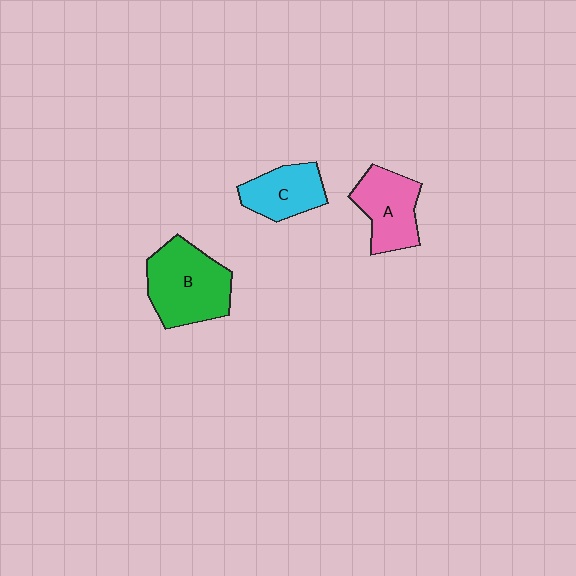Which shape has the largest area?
Shape B (green).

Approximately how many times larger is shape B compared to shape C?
Approximately 1.6 times.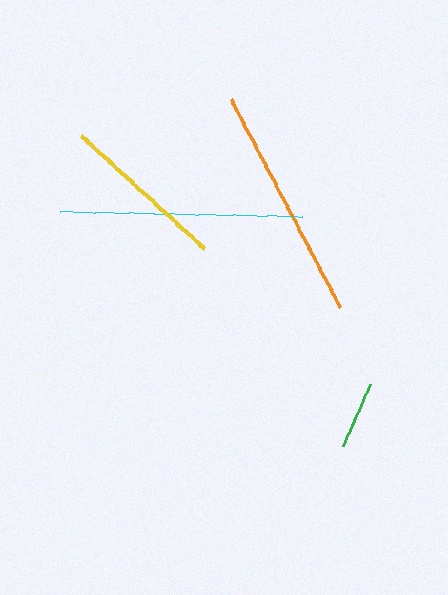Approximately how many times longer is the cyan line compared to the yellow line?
The cyan line is approximately 1.4 times the length of the yellow line.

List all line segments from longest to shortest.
From longest to shortest: cyan, orange, yellow, green.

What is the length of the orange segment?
The orange segment is approximately 234 pixels long.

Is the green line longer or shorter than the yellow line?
The yellow line is longer than the green line.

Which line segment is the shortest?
The green line is the shortest at approximately 67 pixels.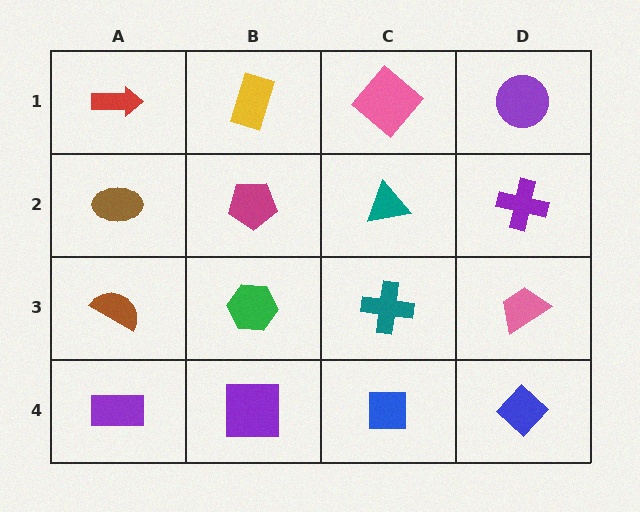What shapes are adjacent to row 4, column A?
A brown semicircle (row 3, column A), a purple square (row 4, column B).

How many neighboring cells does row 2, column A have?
3.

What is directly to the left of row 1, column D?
A pink diamond.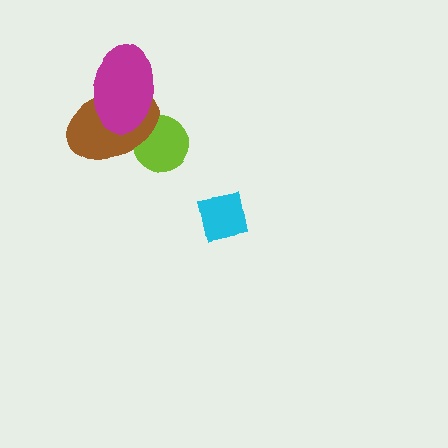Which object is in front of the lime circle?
The brown ellipse is in front of the lime circle.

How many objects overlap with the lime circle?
1 object overlaps with the lime circle.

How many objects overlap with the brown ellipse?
2 objects overlap with the brown ellipse.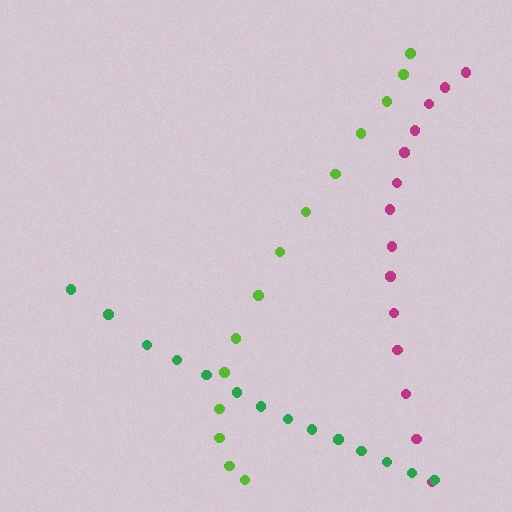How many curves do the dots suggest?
There are 3 distinct paths.